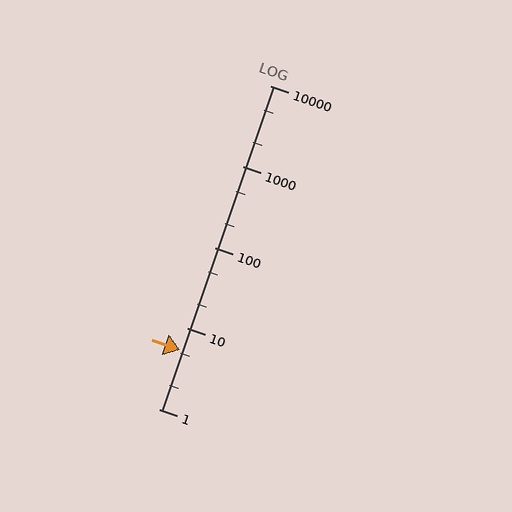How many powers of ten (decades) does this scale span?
The scale spans 4 decades, from 1 to 10000.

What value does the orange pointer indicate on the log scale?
The pointer indicates approximately 5.4.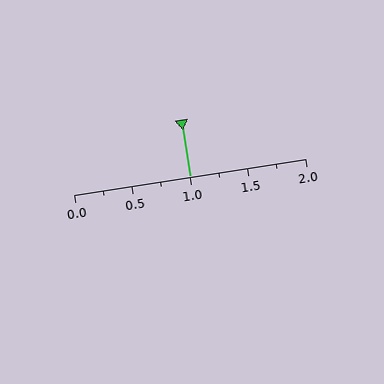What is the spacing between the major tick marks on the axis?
The major ticks are spaced 0.5 apart.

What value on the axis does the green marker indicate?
The marker indicates approximately 1.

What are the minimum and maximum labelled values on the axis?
The axis runs from 0.0 to 2.0.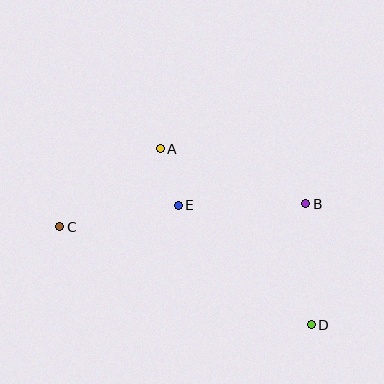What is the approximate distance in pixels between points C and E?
The distance between C and E is approximately 120 pixels.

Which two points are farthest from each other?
Points C and D are farthest from each other.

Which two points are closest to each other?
Points A and E are closest to each other.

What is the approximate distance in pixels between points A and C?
The distance between A and C is approximately 127 pixels.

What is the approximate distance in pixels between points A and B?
The distance between A and B is approximately 156 pixels.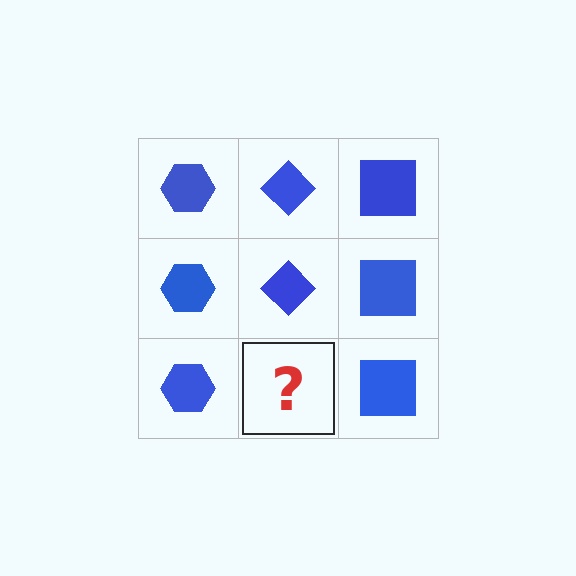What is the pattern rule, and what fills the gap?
The rule is that each column has a consistent shape. The gap should be filled with a blue diamond.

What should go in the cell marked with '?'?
The missing cell should contain a blue diamond.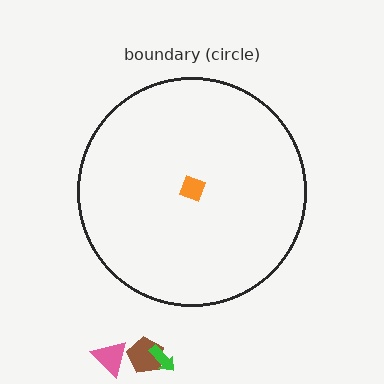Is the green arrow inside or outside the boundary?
Outside.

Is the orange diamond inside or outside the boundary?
Inside.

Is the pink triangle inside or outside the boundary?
Outside.